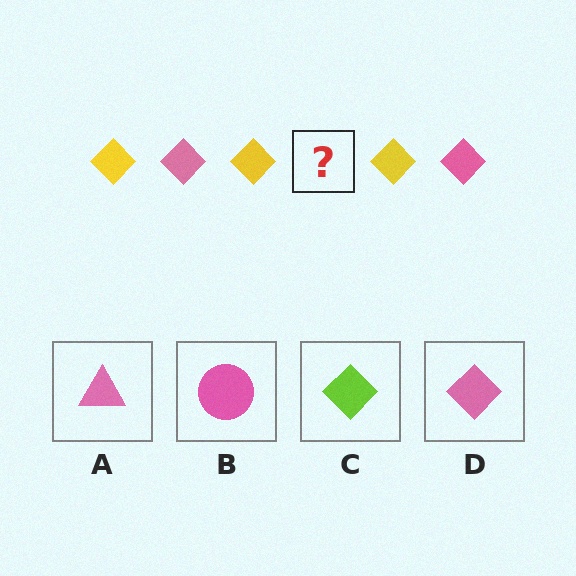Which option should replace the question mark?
Option D.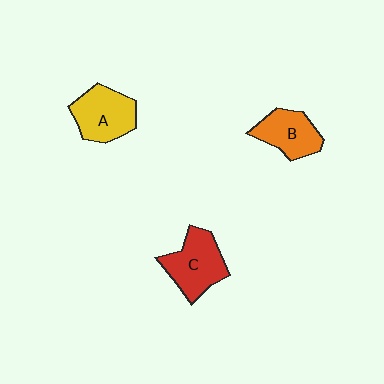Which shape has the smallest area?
Shape B (orange).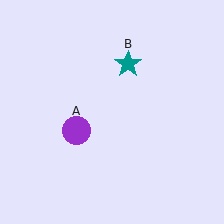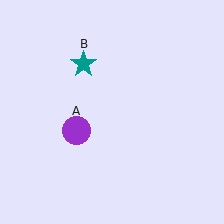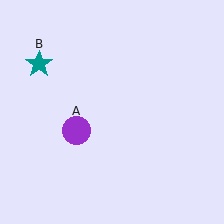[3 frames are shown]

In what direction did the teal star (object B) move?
The teal star (object B) moved left.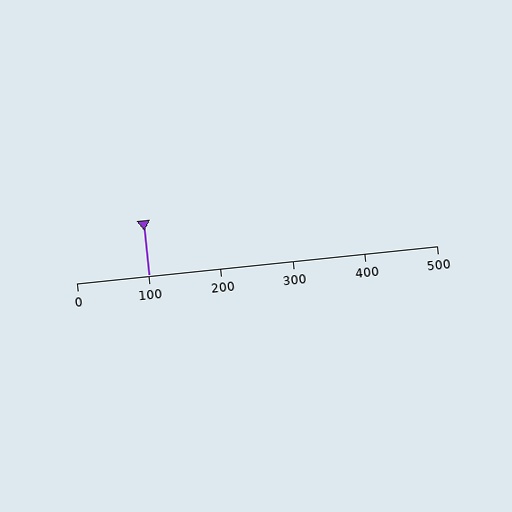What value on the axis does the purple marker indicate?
The marker indicates approximately 100.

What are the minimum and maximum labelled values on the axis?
The axis runs from 0 to 500.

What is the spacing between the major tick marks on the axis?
The major ticks are spaced 100 apart.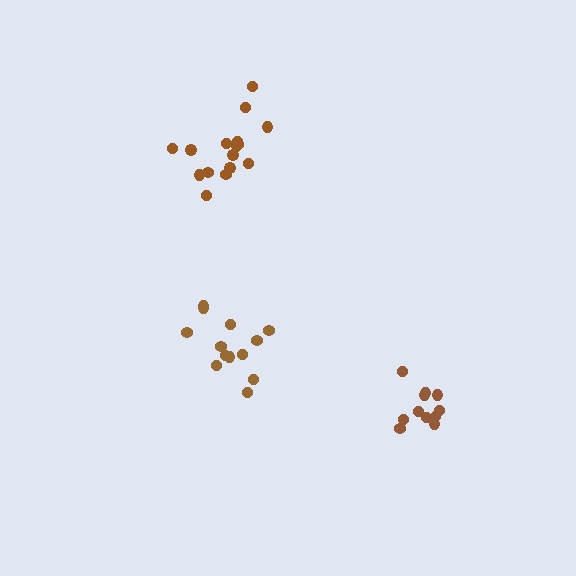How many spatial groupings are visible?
There are 3 spatial groupings.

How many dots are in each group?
Group 1: 13 dots, Group 2: 16 dots, Group 3: 11 dots (40 total).